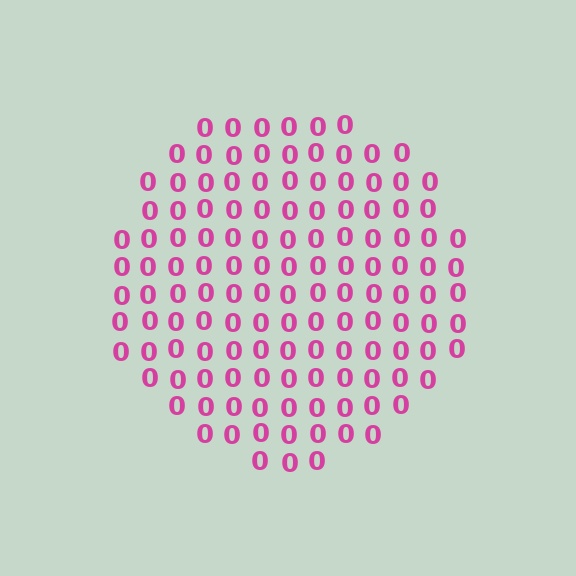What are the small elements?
The small elements are digit 0's.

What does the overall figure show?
The overall figure shows a circle.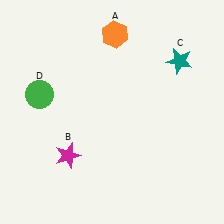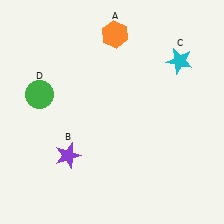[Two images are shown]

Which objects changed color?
B changed from magenta to purple. C changed from teal to cyan.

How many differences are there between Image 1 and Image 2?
There are 2 differences between the two images.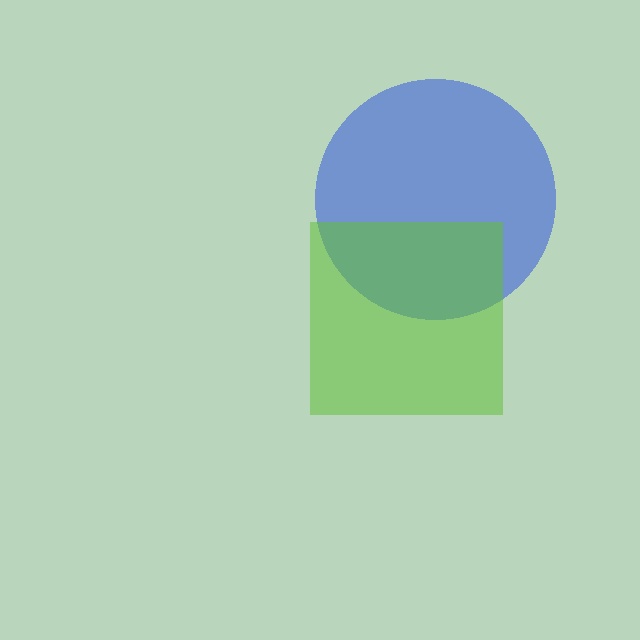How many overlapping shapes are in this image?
There are 2 overlapping shapes in the image.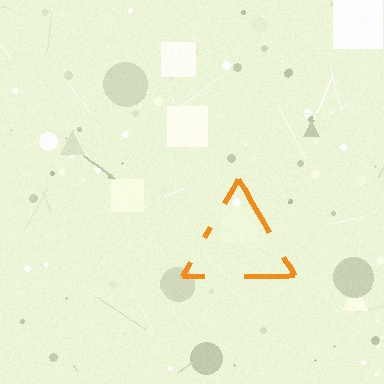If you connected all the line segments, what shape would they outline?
They would outline a triangle.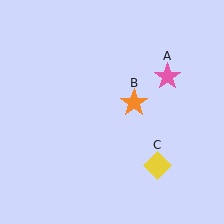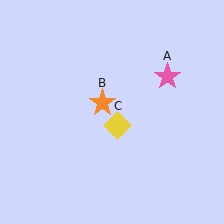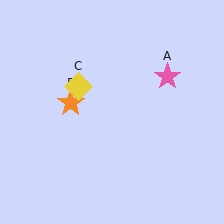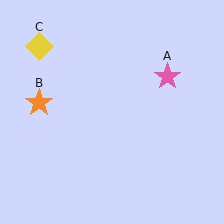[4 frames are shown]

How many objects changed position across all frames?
2 objects changed position: orange star (object B), yellow diamond (object C).